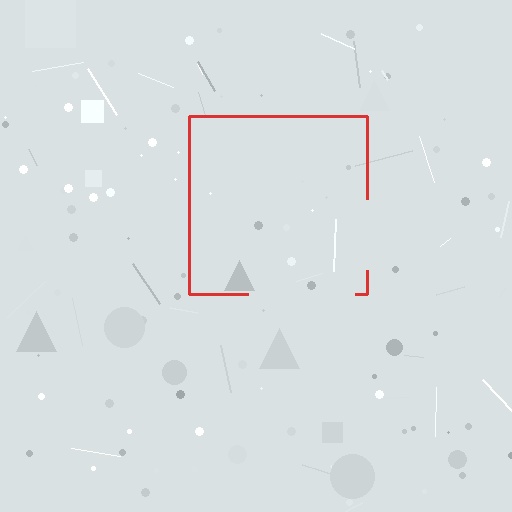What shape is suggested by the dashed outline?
The dashed outline suggests a square.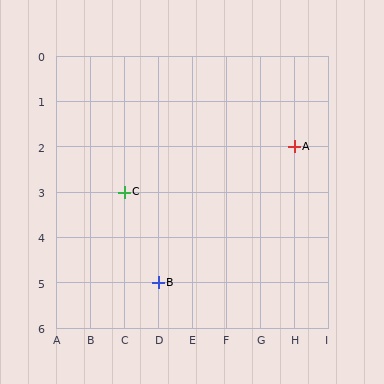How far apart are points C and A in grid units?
Points C and A are 5 columns and 1 row apart (about 5.1 grid units diagonally).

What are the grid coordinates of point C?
Point C is at grid coordinates (C, 3).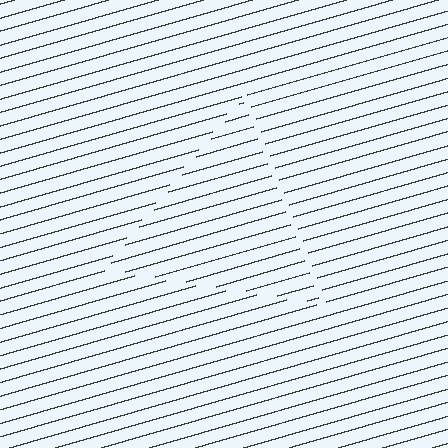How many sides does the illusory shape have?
3 sides — the line-ends trace a triangle.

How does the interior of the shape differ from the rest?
The interior of the shape contains the same grating, shifted by half a period — the contour is defined by the phase discontinuity where line-ends from the inner and outer gratings abut.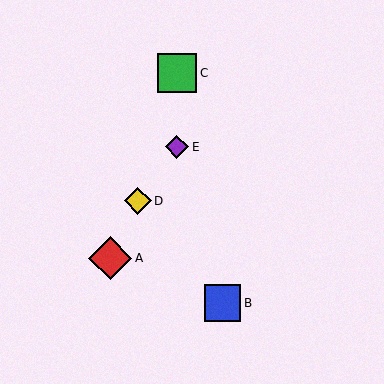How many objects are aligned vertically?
2 objects (C, E) are aligned vertically.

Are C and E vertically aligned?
Yes, both are at x≈177.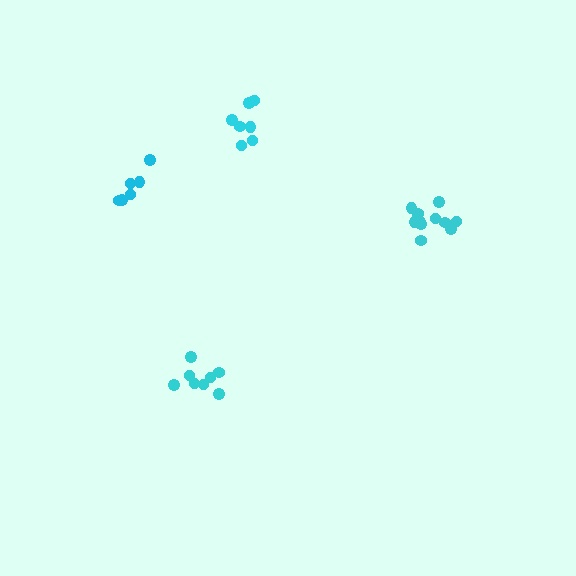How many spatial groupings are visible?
There are 4 spatial groupings.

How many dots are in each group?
Group 1: 6 dots, Group 2: 8 dots, Group 3: 11 dots, Group 4: 8 dots (33 total).